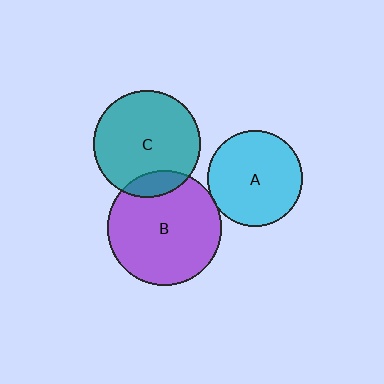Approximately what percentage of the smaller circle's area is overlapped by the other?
Approximately 15%.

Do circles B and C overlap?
Yes.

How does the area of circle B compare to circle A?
Approximately 1.4 times.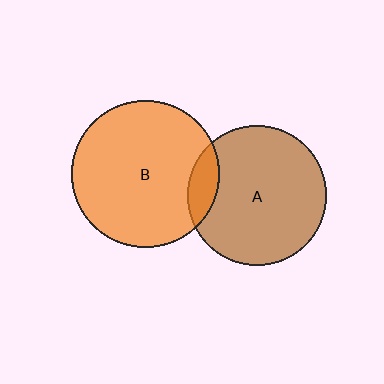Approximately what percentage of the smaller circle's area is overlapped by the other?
Approximately 10%.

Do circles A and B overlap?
Yes.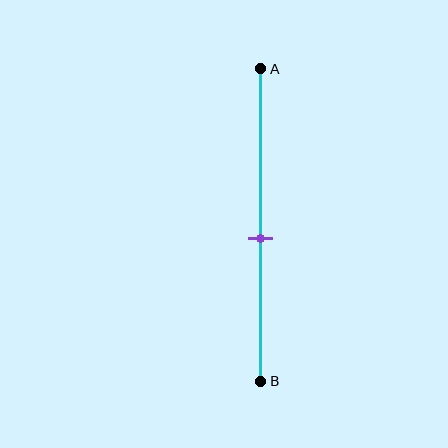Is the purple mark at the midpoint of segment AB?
No, the mark is at about 55% from A, not at the 50% midpoint.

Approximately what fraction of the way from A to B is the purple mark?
The purple mark is approximately 55% of the way from A to B.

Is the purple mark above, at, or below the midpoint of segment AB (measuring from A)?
The purple mark is below the midpoint of segment AB.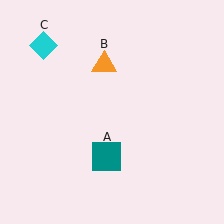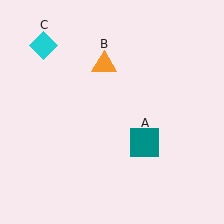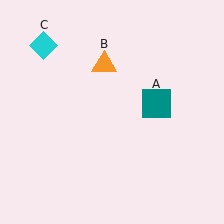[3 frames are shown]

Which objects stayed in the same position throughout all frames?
Orange triangle (object B) and cyan diamond (object C) remained stationary.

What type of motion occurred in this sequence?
The teal square (object A) rotated counterclockwise around the center of the scene.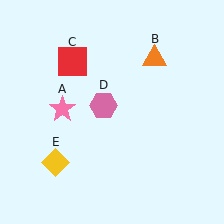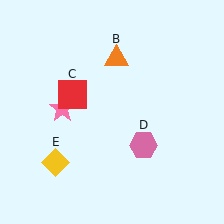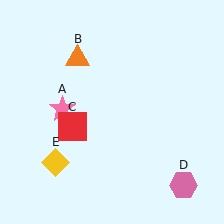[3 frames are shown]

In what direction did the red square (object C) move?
The red square (object C) moved down.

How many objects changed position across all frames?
3 objects changed position: orange triangle (object B), red square (object C), pink hexagon (object D).